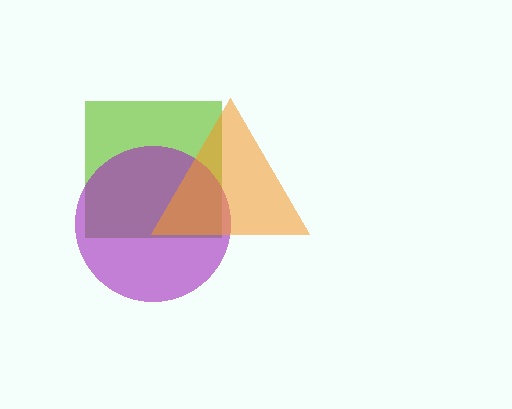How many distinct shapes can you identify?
There are 3 distinct shapes: a lime square, a purple circle, an orange triangle.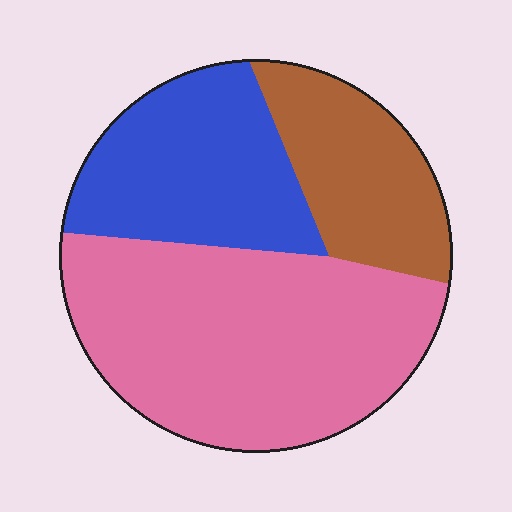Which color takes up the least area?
Brown, at roughly 20%.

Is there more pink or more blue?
Pink.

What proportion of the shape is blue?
Blue takes up between a quarter and a half of the shape.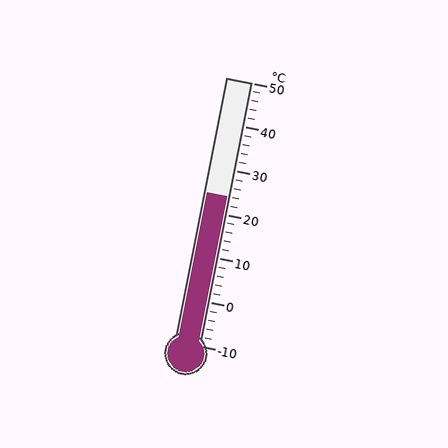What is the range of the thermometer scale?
The thermometer scale ranges from -10°C to 50°C.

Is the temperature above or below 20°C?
The temperature is above 20°C.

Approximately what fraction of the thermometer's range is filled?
The thermometer is filled to approximately 55% of its range.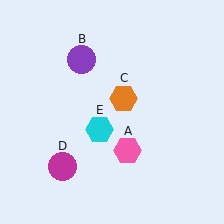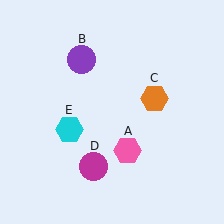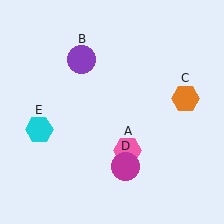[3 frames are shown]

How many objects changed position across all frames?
3 objects changed position: orange hexagon (object C), magenta circle (object D), cyan hexagon (object E).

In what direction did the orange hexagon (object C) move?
The orange hexagon (object C) moved right.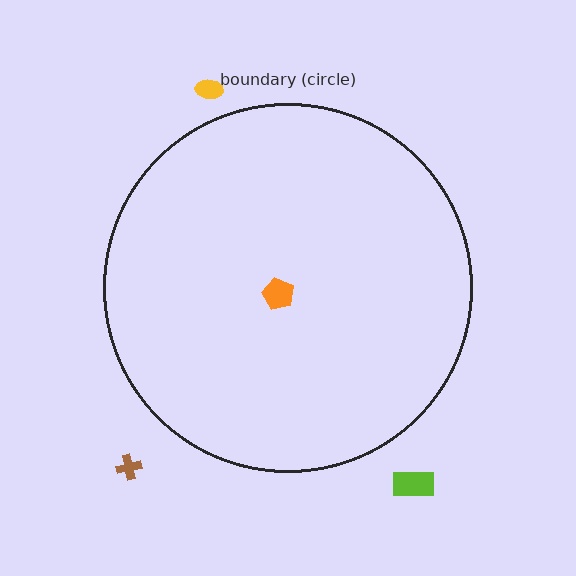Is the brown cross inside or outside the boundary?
Outside.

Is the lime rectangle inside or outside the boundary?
Outside.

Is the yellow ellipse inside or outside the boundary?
Outside.